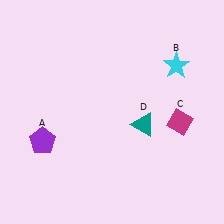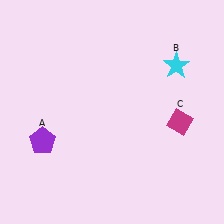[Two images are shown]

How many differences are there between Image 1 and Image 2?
There is 1 difference between the two images.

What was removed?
The teal triangle (D) was removed in Image 2.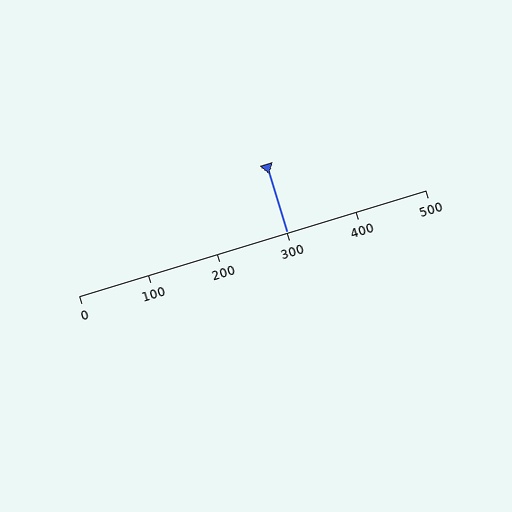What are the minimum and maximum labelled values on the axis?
The axis runs from 0 to 500.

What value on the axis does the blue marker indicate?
The marker indicates approximately 300.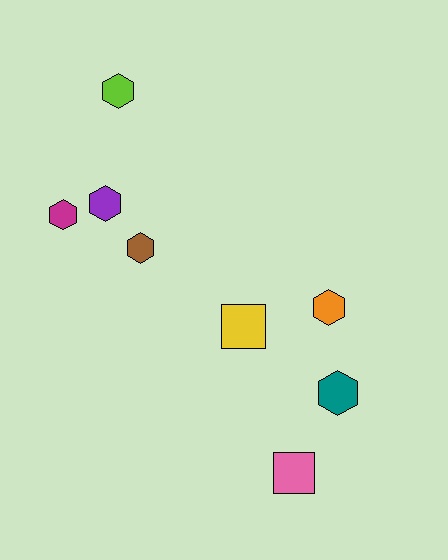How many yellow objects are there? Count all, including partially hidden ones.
There is 1 yellow object.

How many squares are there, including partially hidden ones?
There are 2 squares.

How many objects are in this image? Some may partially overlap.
There are 8 objects.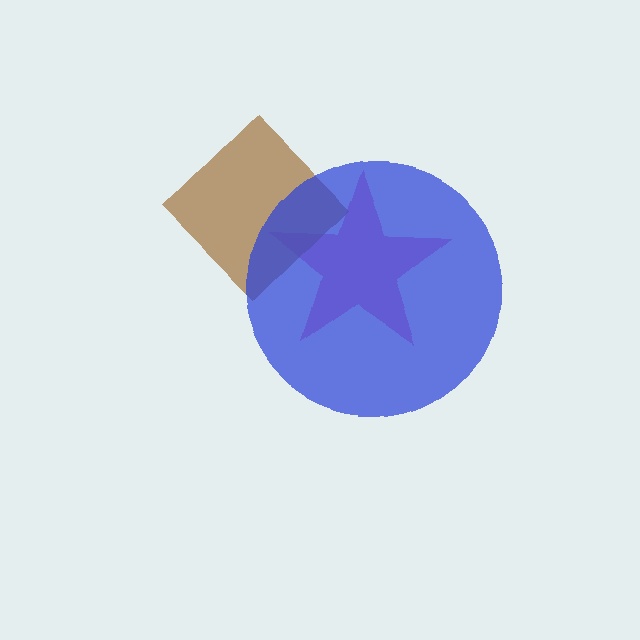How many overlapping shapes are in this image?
There are 3 overlapping shapes in the image.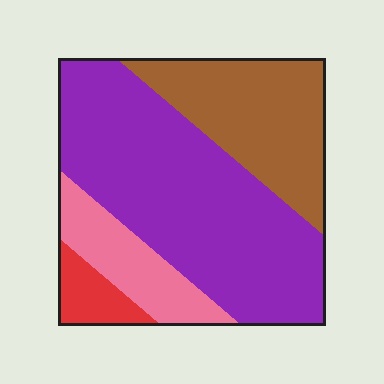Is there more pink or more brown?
Brown.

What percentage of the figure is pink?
Pink covers about 15% of the figure.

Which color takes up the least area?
Red, at roughly 5%.